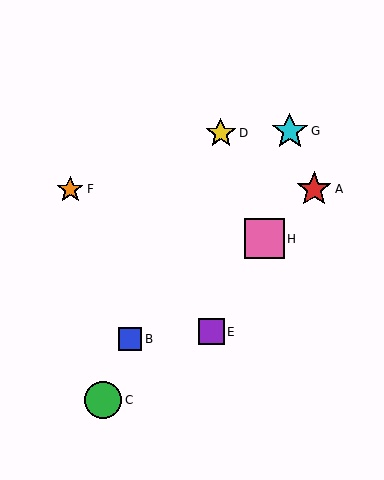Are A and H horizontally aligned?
No, A is at y≈189 and H is at y≈239.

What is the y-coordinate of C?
Object C is at y≈400.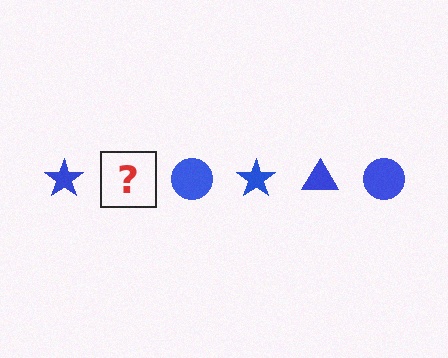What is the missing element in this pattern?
The missing element is a blue triangle.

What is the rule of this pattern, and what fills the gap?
The rule is that the pattern cycles through star, triangle, circle shapes in blue. The gap should be filled with a blue triangle.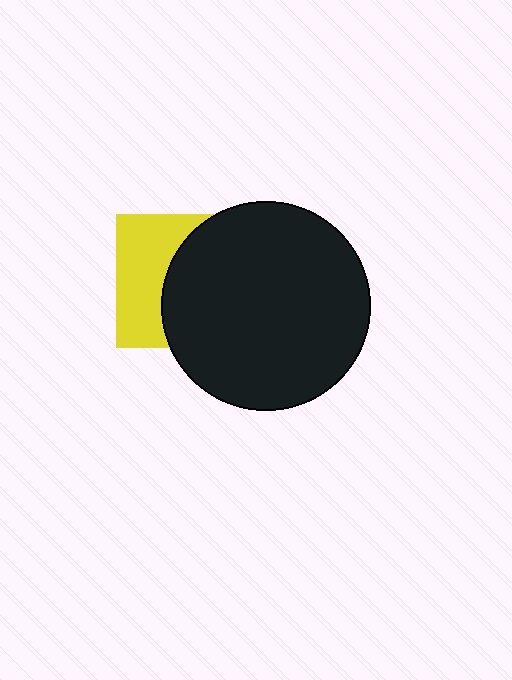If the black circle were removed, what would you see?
You would see the complete yellow square.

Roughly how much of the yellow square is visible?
A small part of it is visible (roughly 43%).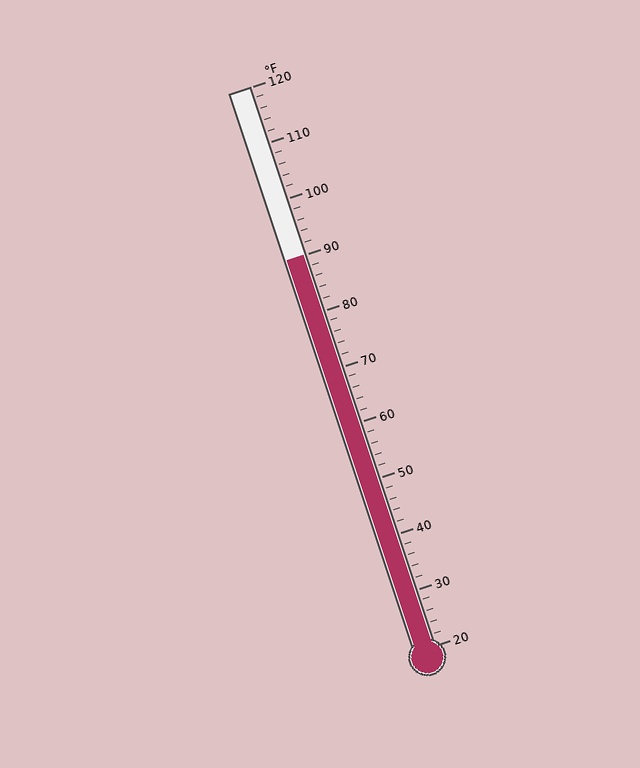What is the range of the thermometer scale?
The thermometer scale ranges from 20°F to 120°F.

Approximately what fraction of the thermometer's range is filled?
The thermometer is filled to approximately 70% of its range.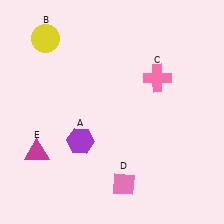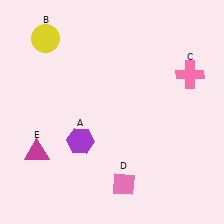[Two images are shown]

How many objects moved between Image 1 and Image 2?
1 object moved between the two images.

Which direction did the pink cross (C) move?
The pink cross (C) moved right.